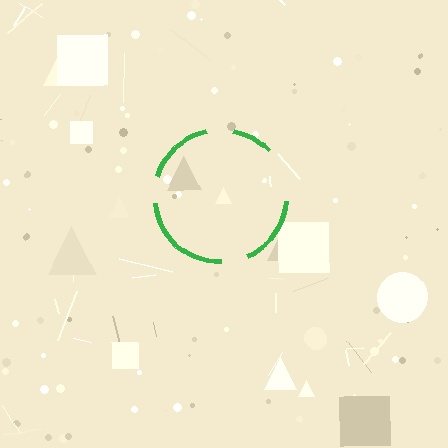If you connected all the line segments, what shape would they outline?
They would outline a circle.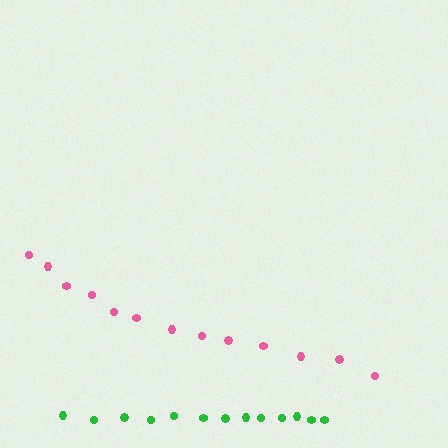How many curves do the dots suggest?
There are 2 distinct paths.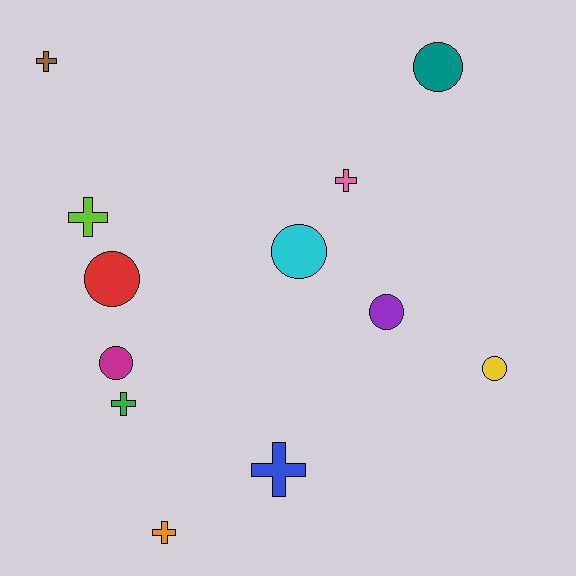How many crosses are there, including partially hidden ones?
There are 6 crosses.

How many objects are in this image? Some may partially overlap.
There are 12 objects.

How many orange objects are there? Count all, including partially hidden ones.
There is 1 orange object.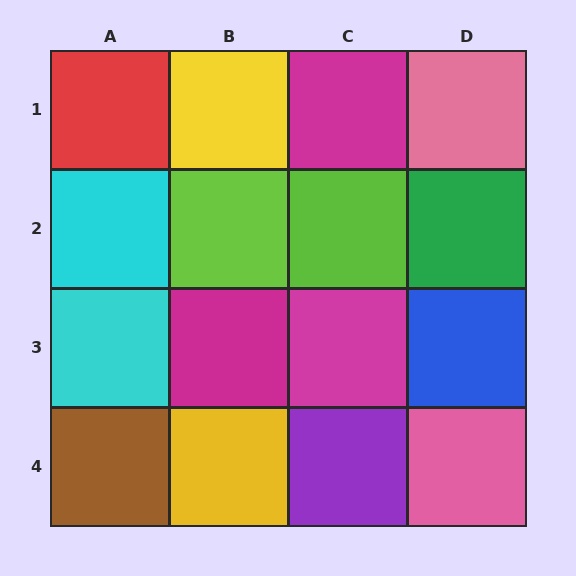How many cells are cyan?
2 cells are cyan.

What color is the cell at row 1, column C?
Magenta.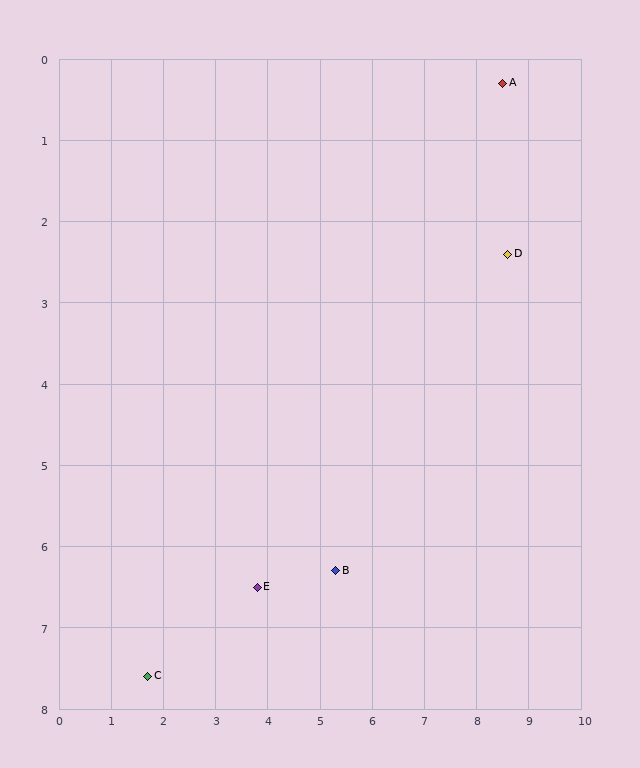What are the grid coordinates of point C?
Point C is at approximately (1.7, 7.6).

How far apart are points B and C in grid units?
Points B and C are about 3.8 grid units apart.